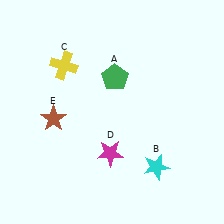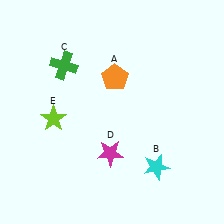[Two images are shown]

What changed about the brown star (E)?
In Image 1, E is brown. In Image 2, it changed to lime.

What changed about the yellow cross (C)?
In Image 1, C is yellow. In Image 2, it changed to green.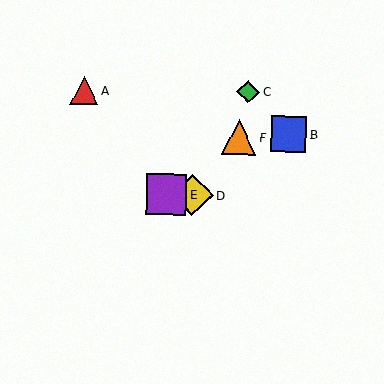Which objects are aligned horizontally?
Objects D, E are aligned horizontally.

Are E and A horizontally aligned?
No, E is at y≈194 and A is at y≈90.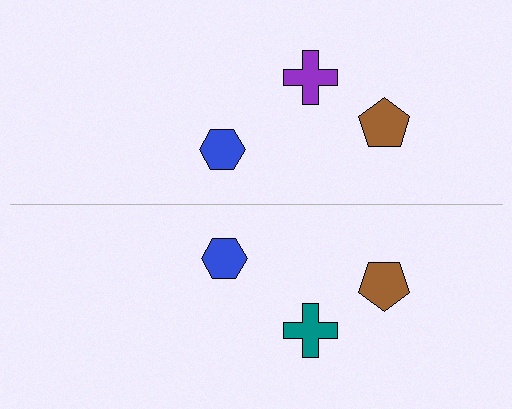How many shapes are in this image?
There are 6 shapes in this image.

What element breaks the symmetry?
The teal cross on the bottom side breaks the symmetry — its mirror counterpart is purple.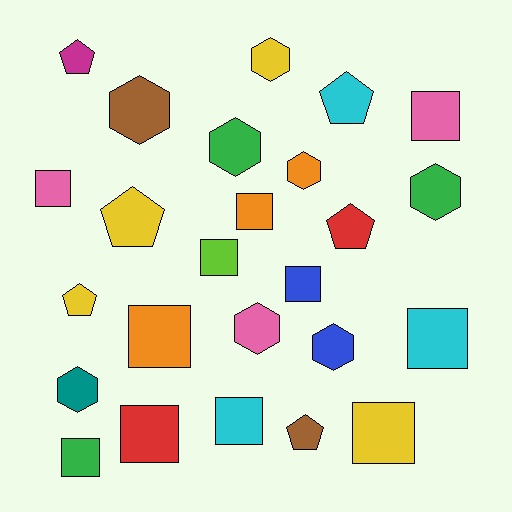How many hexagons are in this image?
There are 8 hexagons.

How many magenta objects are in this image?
There is 1 magenta object.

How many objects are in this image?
There are 25 objects.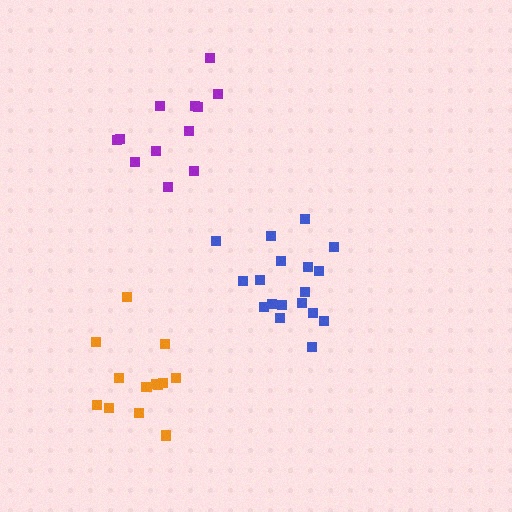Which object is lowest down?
The orange cluster is bottommost.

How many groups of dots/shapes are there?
There are 3 groups.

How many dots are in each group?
Group 1: 18 dots, Group 2: 12 dots, Group 3: 13 dots (43 total).